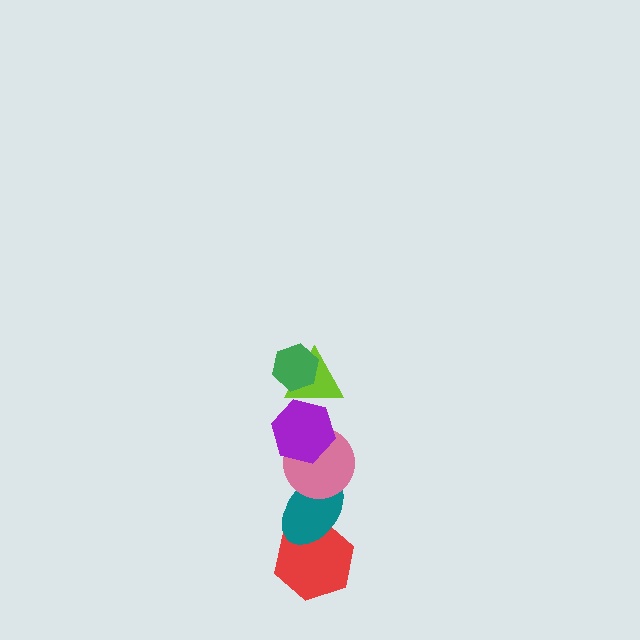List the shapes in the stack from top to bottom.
From top to bottom: the green hexagon, the lime triangle, the purple hexagon, the pink circle, the teal ellipse, the red hexagon.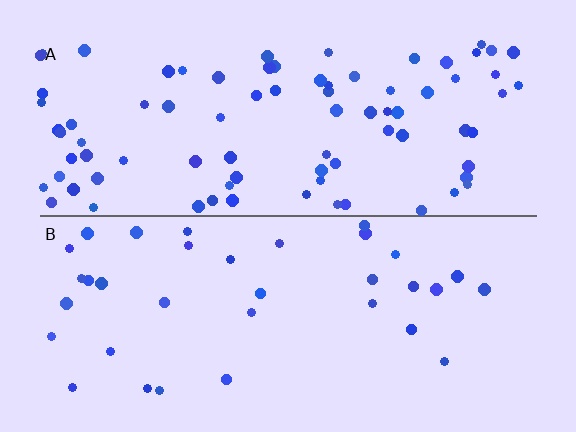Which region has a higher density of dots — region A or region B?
A (the top).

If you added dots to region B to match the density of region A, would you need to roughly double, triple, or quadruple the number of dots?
Approximately double.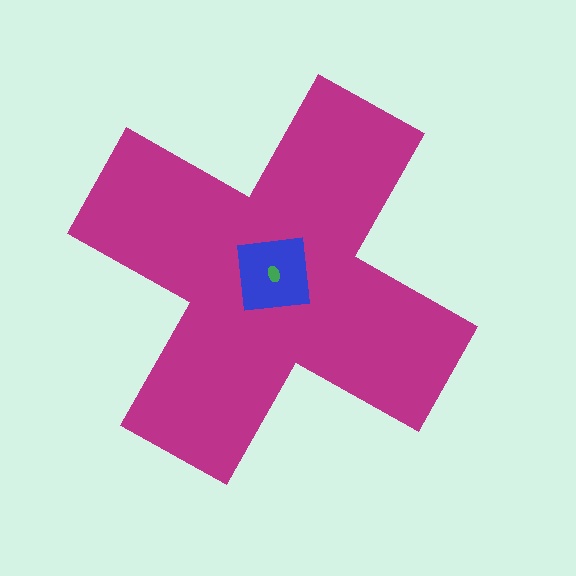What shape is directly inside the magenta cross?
The blue square.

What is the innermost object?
The green ellipse.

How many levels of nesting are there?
3.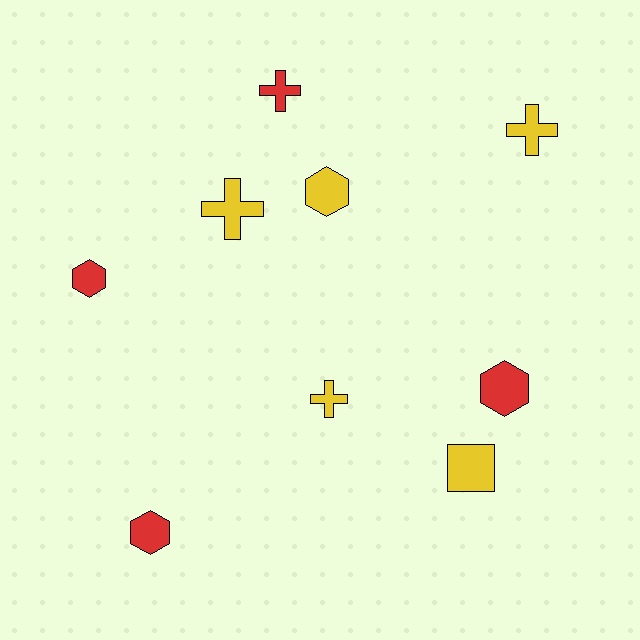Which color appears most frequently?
Yellow, with 5 objects.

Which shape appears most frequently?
Hexagon, with 4 objects.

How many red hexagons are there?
There are 3 red hexagons.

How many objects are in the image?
There are 9 objects.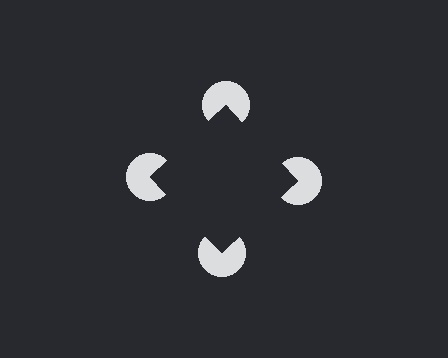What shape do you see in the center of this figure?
An illusory square — its edges are inferred from the aligned wedge cuts in the pac-man discs, not physically drawn.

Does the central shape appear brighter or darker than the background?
It typically appears slightly darker than the background, even though no actual brightness change is drawn.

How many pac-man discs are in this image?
There are 4 — one at each vertex of the illusory square.